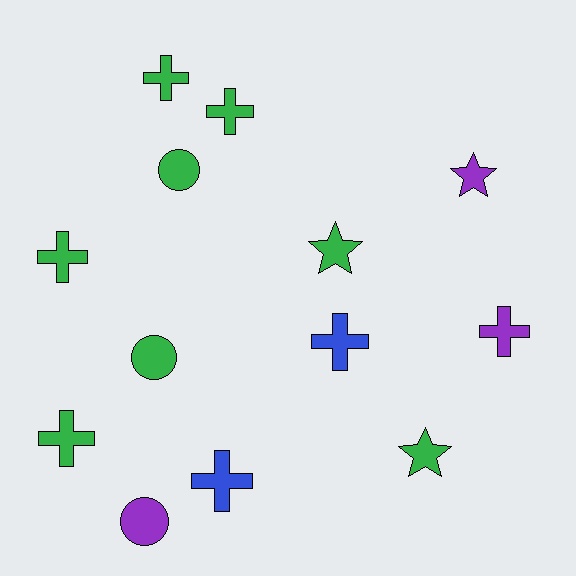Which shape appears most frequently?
Cross, with 7 objects.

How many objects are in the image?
There are 13 objects.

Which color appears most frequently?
Green, with 8 objects.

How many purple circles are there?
There is 1 purple circle.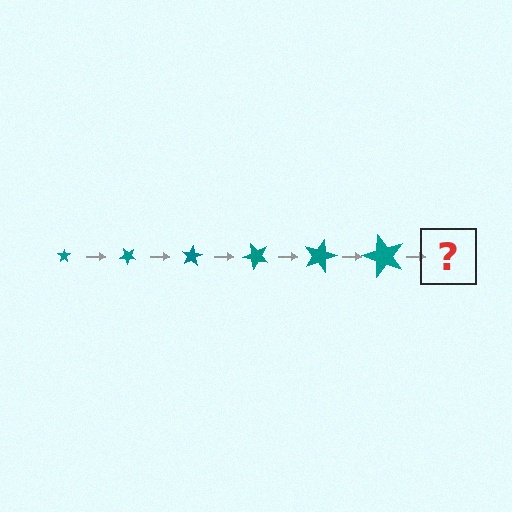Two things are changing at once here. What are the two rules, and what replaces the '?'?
The two rules are that the star grows larger each step and it rotates 40 degrees each step. The '?' should be a star, larger than the previous one and rotated 240 degrees from the start.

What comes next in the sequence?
The next element should be a star, larger than the previous one and rotated 240 degrees from the start.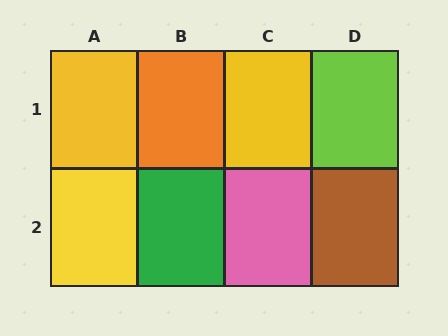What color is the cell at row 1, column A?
Yellow.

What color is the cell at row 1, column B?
Orange.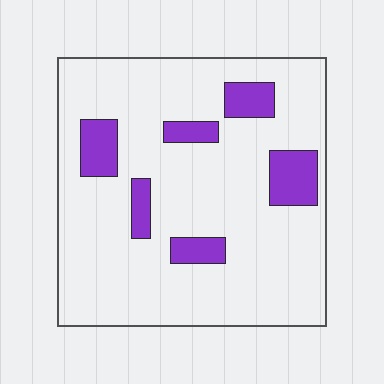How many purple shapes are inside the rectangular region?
6.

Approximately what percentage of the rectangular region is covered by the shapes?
Approximately 15%.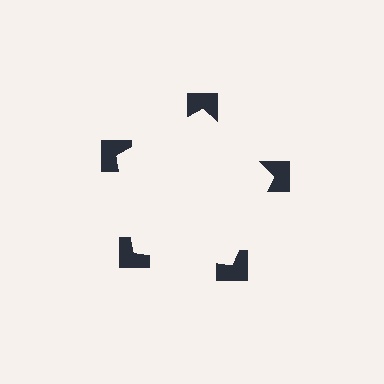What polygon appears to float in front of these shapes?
An illusory pentagon — its edges are inferred from the aligned wedge cuts in the notched squares, not physically drawn.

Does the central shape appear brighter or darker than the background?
It typically appears slightly brighter than the background, even though no actual brightness change is drawn.